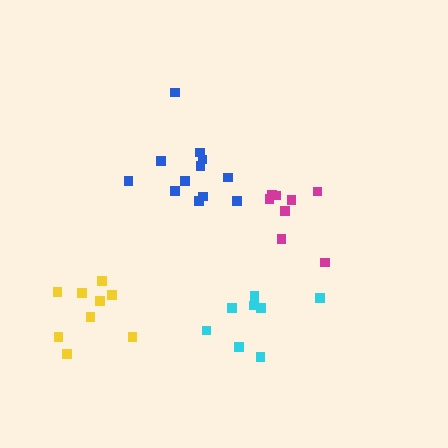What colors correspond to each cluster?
The clusters are colored: blue, magenta, cyan, yellow.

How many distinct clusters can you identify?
There are 4 distinct clusters.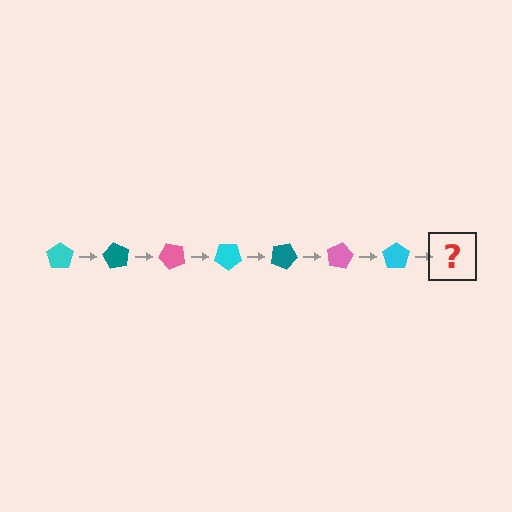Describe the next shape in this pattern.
It should be a teal pentagon, rotated 420 degrees from the start.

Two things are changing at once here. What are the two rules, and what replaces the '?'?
The two rules are that it rotates 60 degrees each step and the color cycles through cyan, teal, and pink. The '?' should be a teal pentagon, rotated 420 degrees from the start.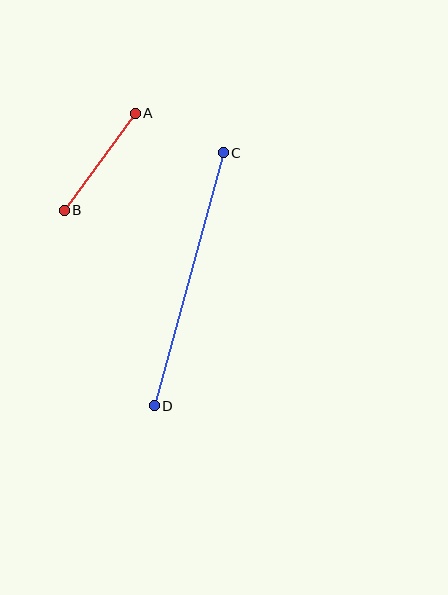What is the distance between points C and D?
The distance is approximately 262 pixels.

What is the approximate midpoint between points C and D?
The midpoint is at approximately (189, 279) pixels.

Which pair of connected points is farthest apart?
Points C and D are farthest apart.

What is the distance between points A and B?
The distance is approximately 120 pixels.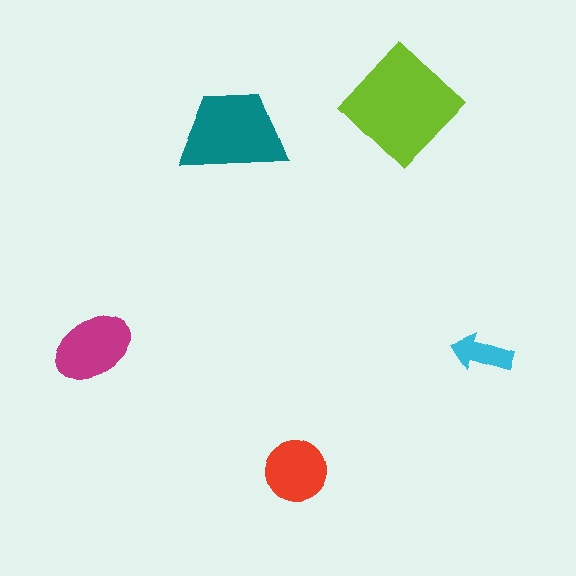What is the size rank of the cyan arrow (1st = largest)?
5th.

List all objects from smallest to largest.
The cyan arrow, the red circle, the magenta ellipse, the teal trapezoid, the lime diamond.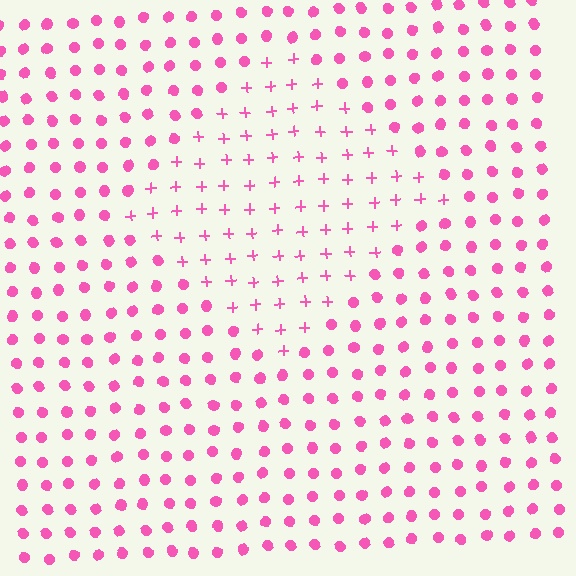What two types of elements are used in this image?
The image uses plus signs inside the diamond region and circles outside it.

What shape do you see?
I see a diamond.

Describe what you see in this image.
The image is filled with small pink elements arranged in a uniform grid. A diamond-shaped region contains plus signs, while the surrounding area contains circles. The boundary is defined purely by the change in element shape.